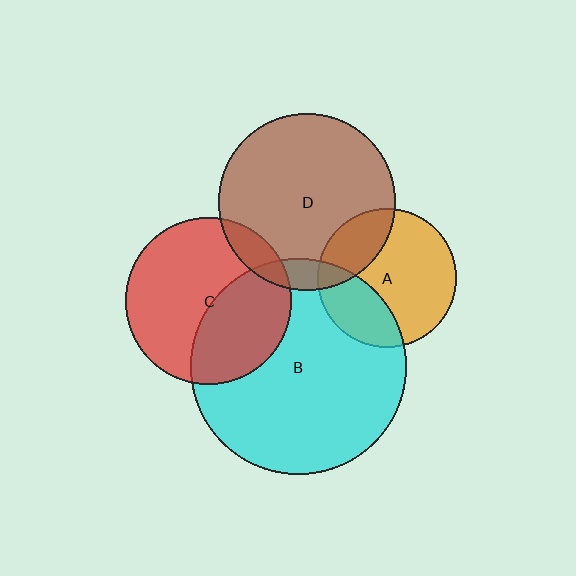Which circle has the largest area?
Circle B (cyan).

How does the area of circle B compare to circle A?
Approximately 2.4 times.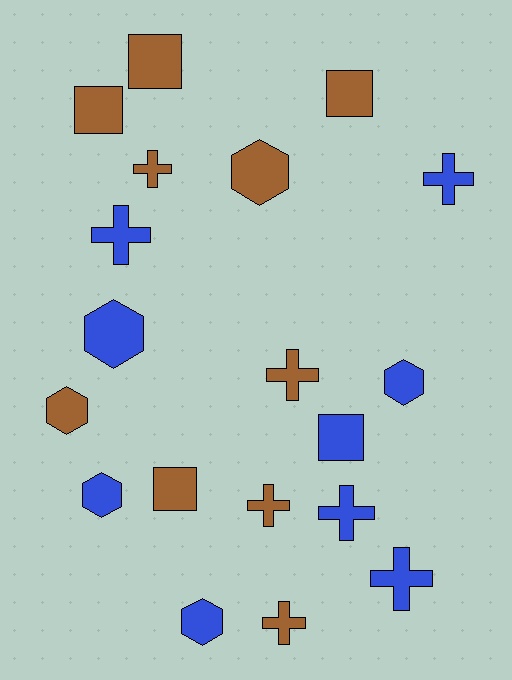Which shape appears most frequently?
Cross, with 8 objects.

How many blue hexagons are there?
There are 4 blue hexagons.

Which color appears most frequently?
Brown, with 10 objects.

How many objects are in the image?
There are 19 objects.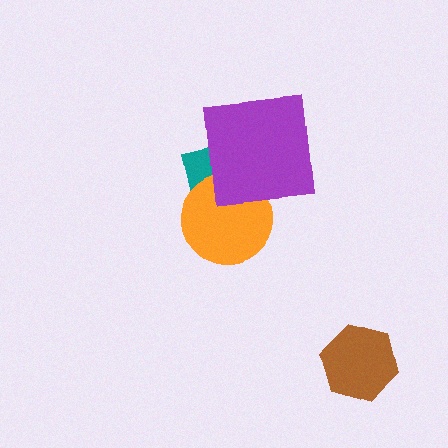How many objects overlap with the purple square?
2 objects overlap with the purple square.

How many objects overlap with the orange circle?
2 objects overlap with the orange circle.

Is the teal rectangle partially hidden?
Yes, it is partially covered by another shape.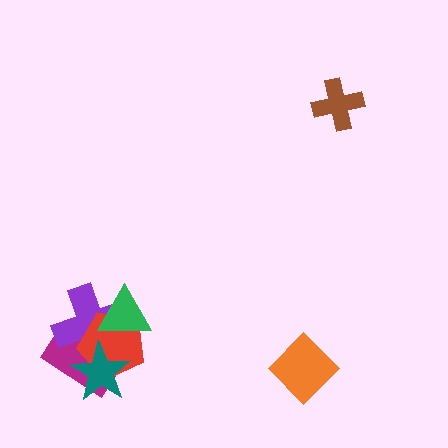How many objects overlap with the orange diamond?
0 objects overlap with the orange diamond.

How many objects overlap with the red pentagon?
4 objects overlap with the red pentagon.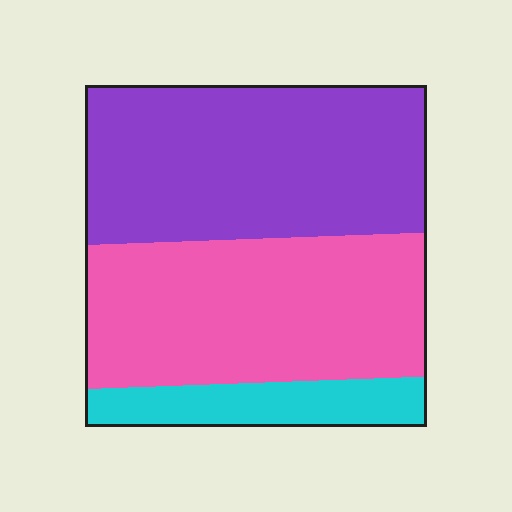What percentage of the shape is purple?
Purple takes up between a quarter and a half of the shape.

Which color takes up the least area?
Cyan, at roughly 15%.